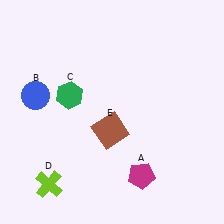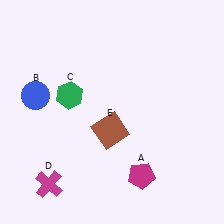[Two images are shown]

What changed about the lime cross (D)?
In Image 1, D is lime. In Image 2, it changed to magenta.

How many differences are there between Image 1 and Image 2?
There is 1 difference between the two images.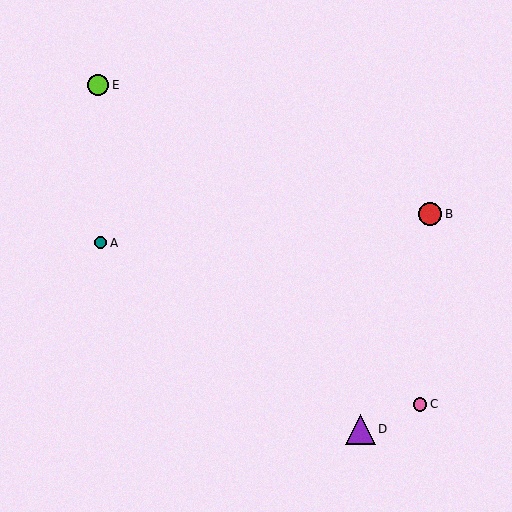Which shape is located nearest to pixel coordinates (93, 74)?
The lime circle (labeled E) at (98, 85) is nearest to that location.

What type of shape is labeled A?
Shape A is a teal circle.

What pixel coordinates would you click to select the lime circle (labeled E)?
Click at (98, 85) to select the lime circle E.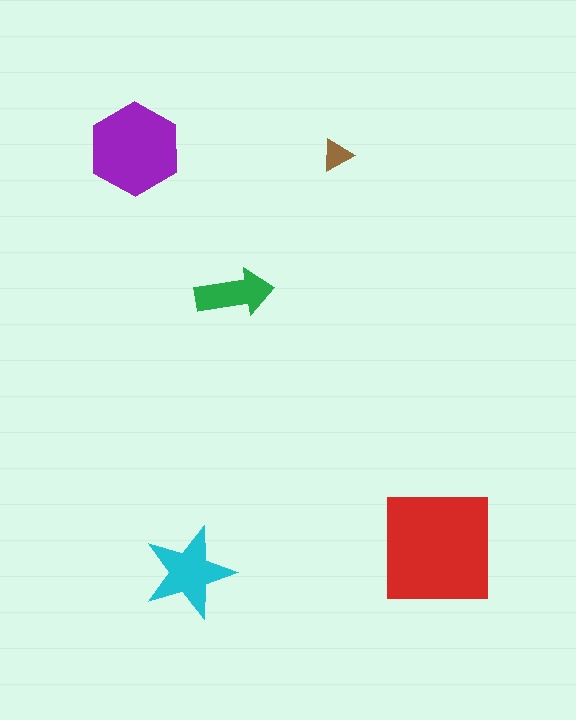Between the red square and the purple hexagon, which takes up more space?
The red square.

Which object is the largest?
The red square.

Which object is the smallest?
The brown triangle.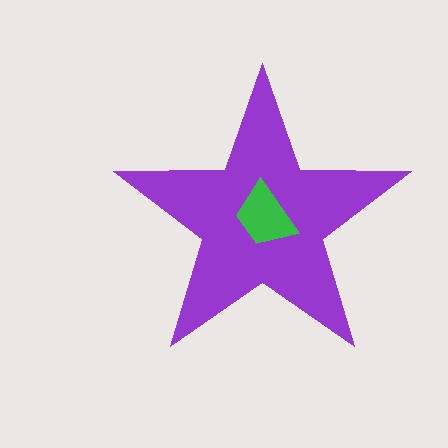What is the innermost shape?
The green trapezoid.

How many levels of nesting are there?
2.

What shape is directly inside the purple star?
The green trapezoid.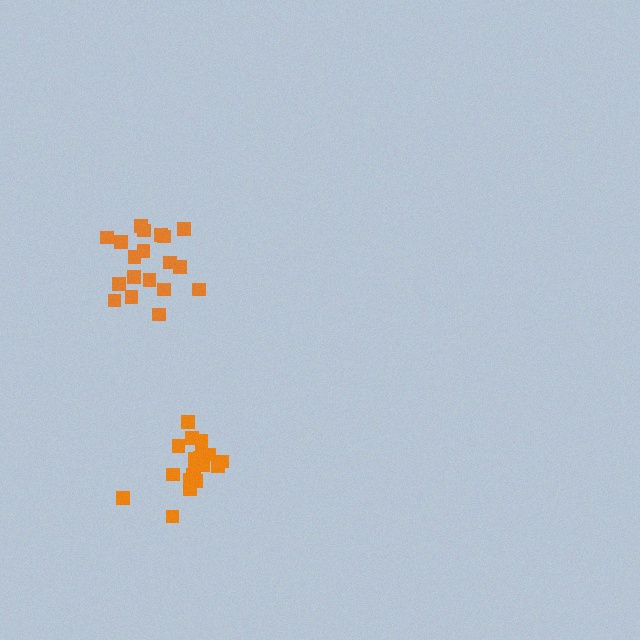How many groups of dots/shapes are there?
There are 2 groups.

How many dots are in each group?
Group 1: 19 dots, Group 2: 20 dots (39 total).